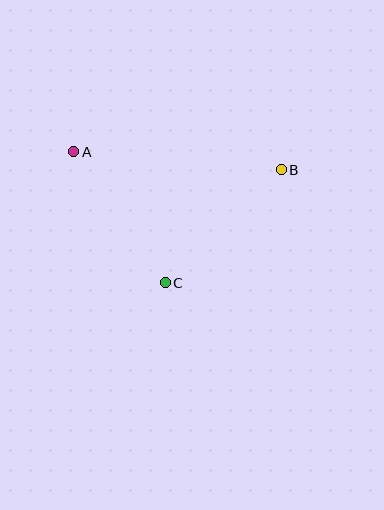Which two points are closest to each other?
Points A and C are closest to each other.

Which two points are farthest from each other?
Points A and B are farthest from each other.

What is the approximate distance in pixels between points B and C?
The distance between B and C is approximately 162 pixels.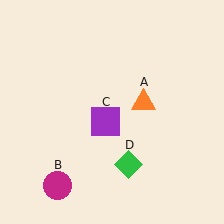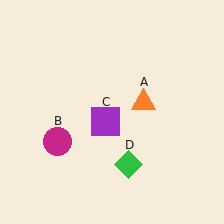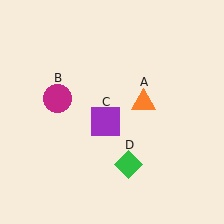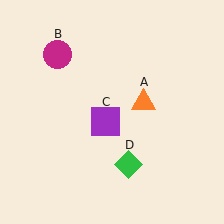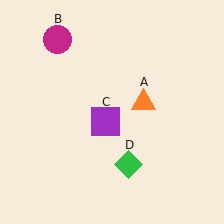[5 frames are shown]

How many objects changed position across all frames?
1 object changed position: magenta circle (object B).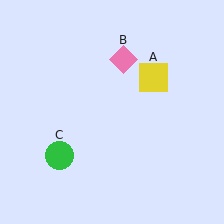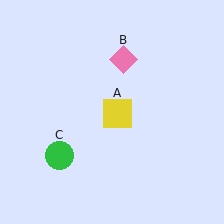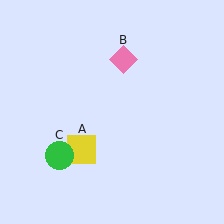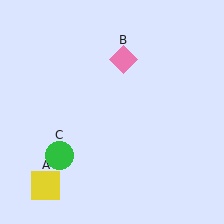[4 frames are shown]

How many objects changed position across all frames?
1 object changed position: yellow square (object A).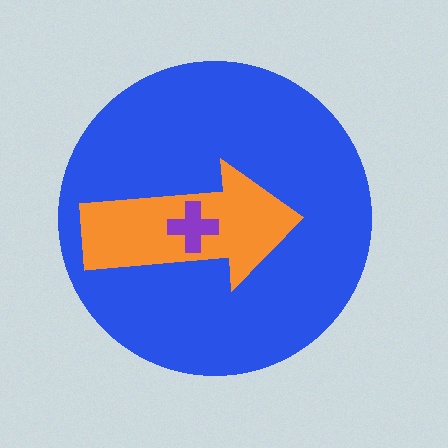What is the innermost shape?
The purple cross.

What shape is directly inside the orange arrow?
The purple cross.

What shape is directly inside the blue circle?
The orange arrow.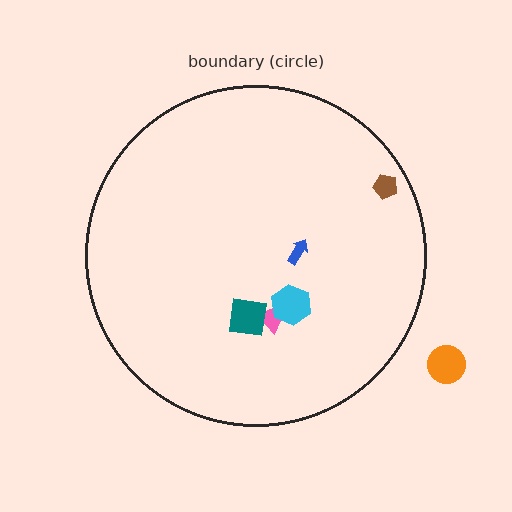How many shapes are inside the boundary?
5 inside, 1 outside.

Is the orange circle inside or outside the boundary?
Outside.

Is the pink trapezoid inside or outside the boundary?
Inside.